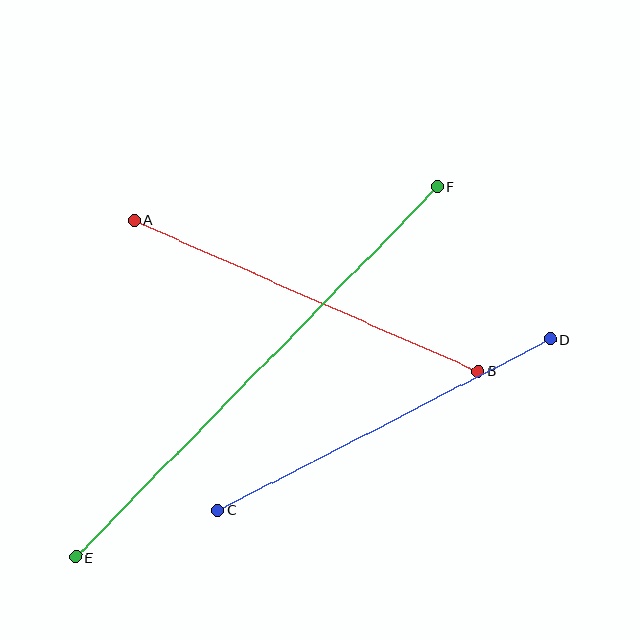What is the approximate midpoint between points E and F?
The midpoint is at approximately (257, 372) pixels.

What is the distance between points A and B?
The distance is approximately 375 pixels.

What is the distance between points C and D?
The distance is approximately 374 pixels.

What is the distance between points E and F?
The distance is approximately 518 pixels.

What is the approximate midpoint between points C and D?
The midpoint is at approximately (384, 425) pixels.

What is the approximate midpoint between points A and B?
The midpoint is at approximately (306, 296) pixels.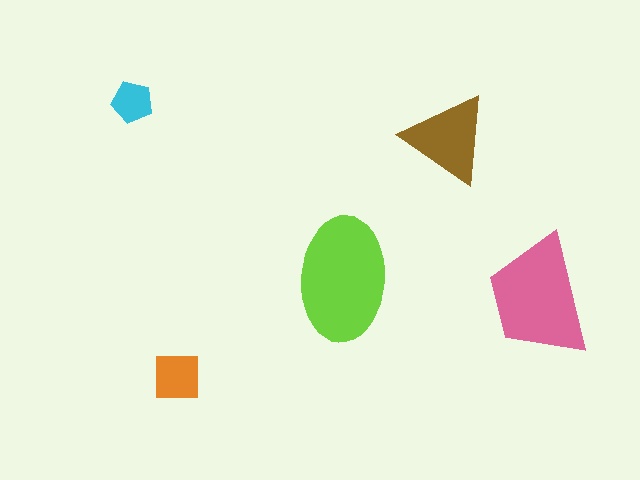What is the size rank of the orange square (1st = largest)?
4th.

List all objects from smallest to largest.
The cyan pentagon, the orange square, the brown triangle, the pink trapezoid, the lime ellipse.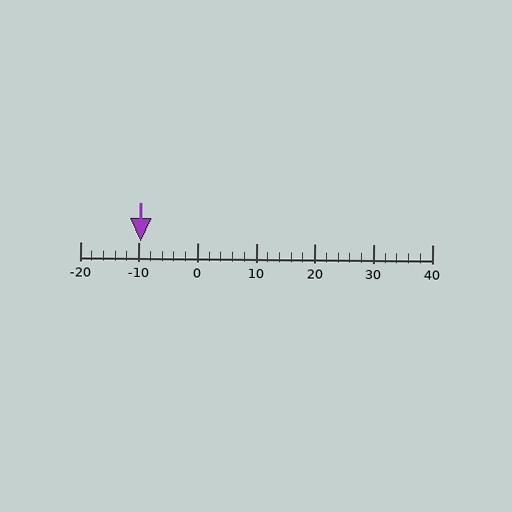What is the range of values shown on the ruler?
The ruler shows values from -20 to 40.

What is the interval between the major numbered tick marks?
The major tick marks are spaced 10 units apart.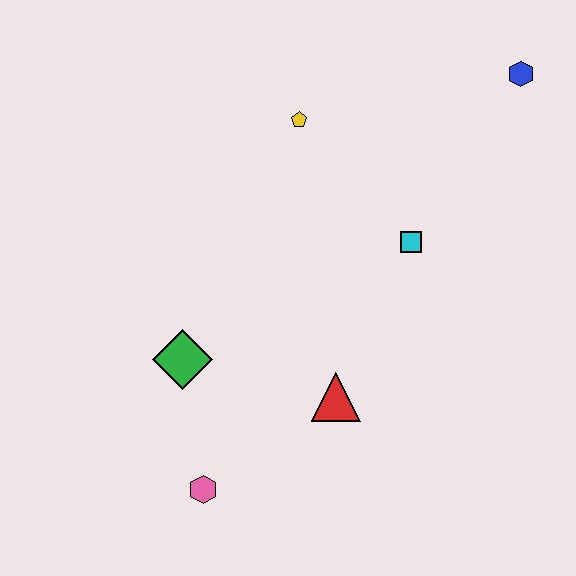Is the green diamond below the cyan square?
Yes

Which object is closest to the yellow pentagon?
The cyan square is closest to the yellow pentagon.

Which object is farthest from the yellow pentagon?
The pink hexagon is farthest from the yellow pentagon.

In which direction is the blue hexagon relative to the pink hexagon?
The blue hexagon is above the pink hexagon.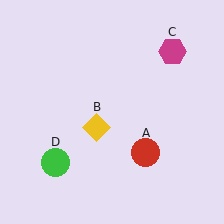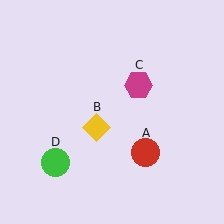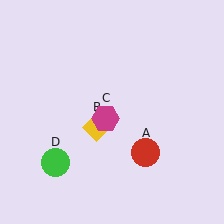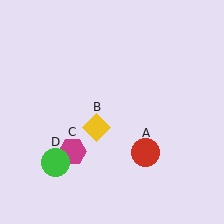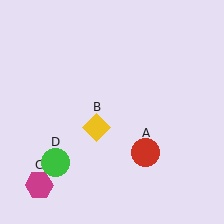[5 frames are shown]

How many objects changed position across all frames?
1 object changed position: magenta hexagon (object C).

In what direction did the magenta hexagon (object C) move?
The magenta hexagon (object C) moved down and to the left.